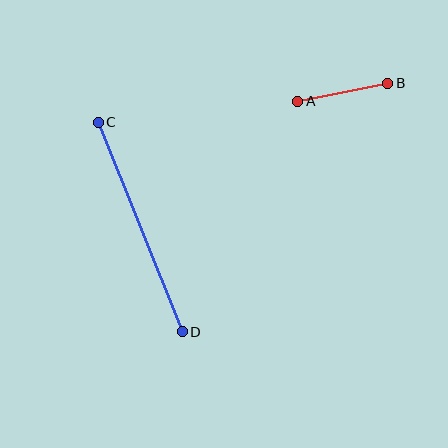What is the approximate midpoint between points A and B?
The midpoint is at approximately (343, 92) pixels.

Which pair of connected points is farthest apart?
Points C and D are farthest apart.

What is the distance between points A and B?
The distance is approximately 92 pixels.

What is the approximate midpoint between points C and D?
The midpoint is at approximately (140, 227) pixels.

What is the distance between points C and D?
The distance is approximately 226 pixels.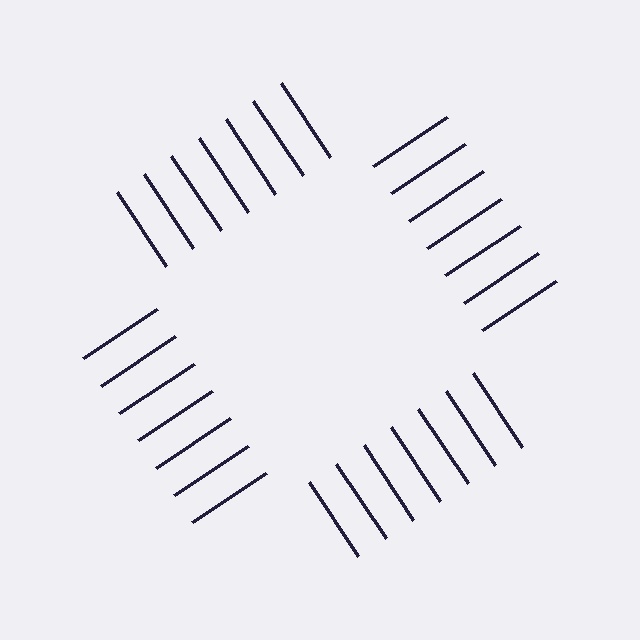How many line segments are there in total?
28 — 7 along each of the 4 edges.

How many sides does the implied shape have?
4 sides — the line-ends trace a square.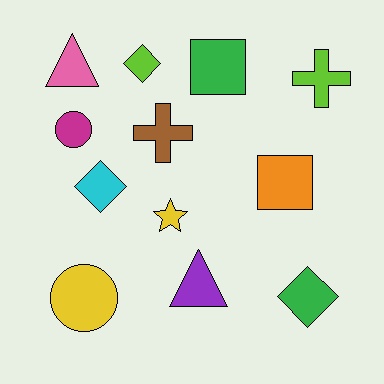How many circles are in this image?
There are 2 circles.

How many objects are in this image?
There are 12 objects.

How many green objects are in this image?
There are 2 green objects.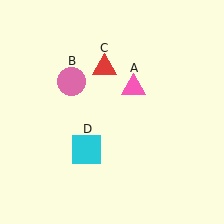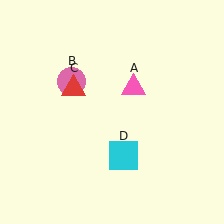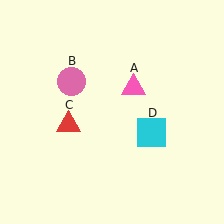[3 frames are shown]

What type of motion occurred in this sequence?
The red triangle (object C), cyan square (object D) rotated counterclockwise around the center of the scene.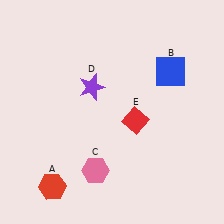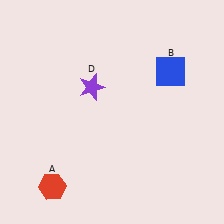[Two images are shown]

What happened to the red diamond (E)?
The red diamond (E) was removed in Image 2. It was in the bottom-right area of Image 1.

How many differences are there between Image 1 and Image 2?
There are 2 differences between the two images.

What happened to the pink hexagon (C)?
The pink hexagon (C) was removed in Image 2. It was in the bottom-left area of Image 1.